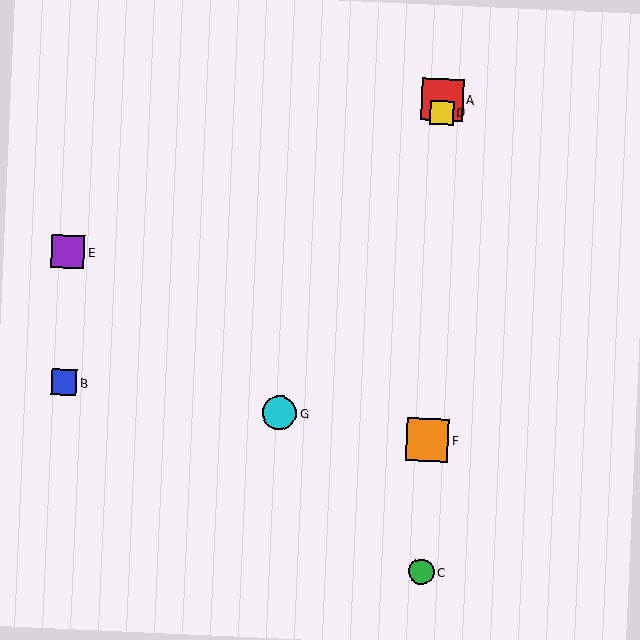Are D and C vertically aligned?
Yes, both are at x≈442.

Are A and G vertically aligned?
No, A is at x≈442 and G is at x≈279.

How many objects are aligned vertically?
4 objects (A, C, D, F) are aligned vertically.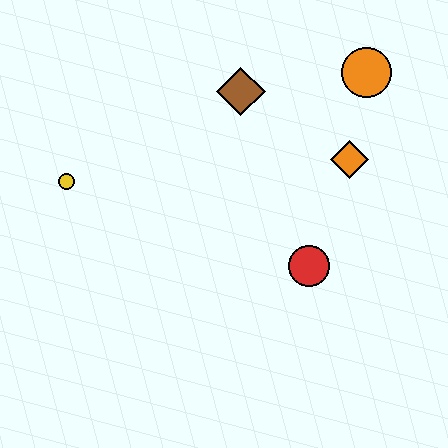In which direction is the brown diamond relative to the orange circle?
The brown diamond is to the left of the orange circle.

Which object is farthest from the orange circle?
The yellow circle is farthest from the orange circle.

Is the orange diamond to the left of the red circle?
No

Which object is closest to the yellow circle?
The brown diamond is closest to the yellow circle.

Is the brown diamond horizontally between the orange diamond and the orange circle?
No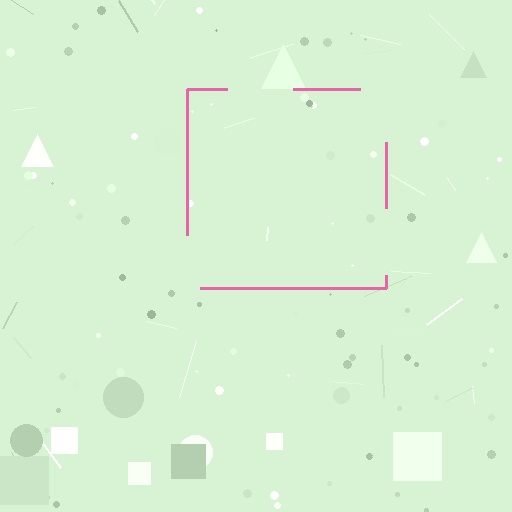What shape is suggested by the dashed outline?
The dashed outline suggests a square.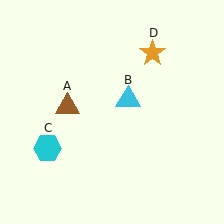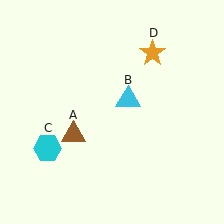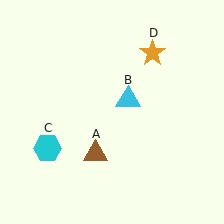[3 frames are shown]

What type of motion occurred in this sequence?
The brown triangle (object A) rotated counterclockwise around the center of the scene.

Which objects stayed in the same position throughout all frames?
Cyan triangle (object B) and cyan hexagon (object C) and orange star (object D) remained stationary.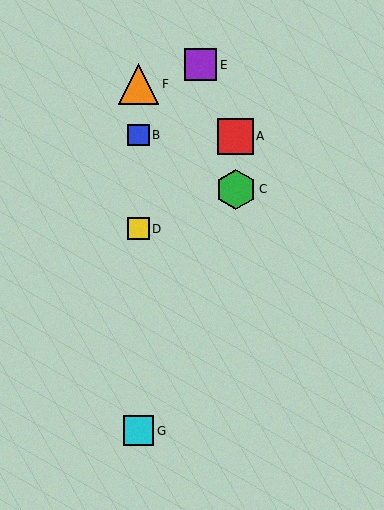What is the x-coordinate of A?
Object A is at x≈235.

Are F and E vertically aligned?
No, F is at x≈139 and E is at x≈201.